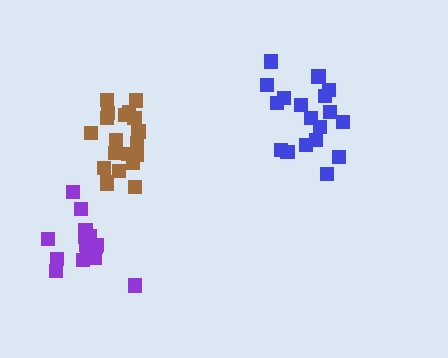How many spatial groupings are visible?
There are 3 spatial groupings.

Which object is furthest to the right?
The blue cluster is rightmost.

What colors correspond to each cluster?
The clusters are colored: purple, brown, blue.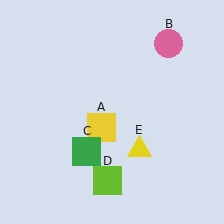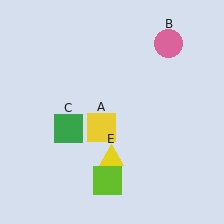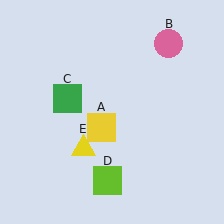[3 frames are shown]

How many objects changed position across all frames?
2 objects changed position: green square (object C), yellow triangle (object E).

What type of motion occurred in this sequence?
The green square (object C), yellow triangle (object E) rotated clockwise around the center of the scene.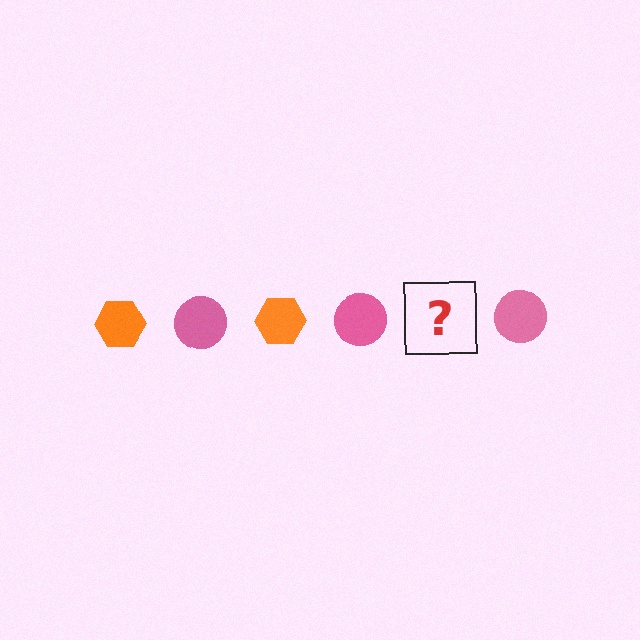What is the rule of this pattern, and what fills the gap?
The rule is that the pattern alternates between orange hexagon and pink circle. The gap should be filled with an orange hexagon.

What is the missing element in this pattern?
The missing element is an orange hexagon.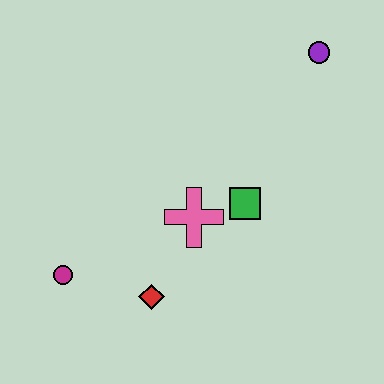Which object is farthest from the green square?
The magenta circle is farthest from the green square.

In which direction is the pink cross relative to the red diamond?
The pink cross is above the red diamond.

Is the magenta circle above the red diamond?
Yes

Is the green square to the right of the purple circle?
No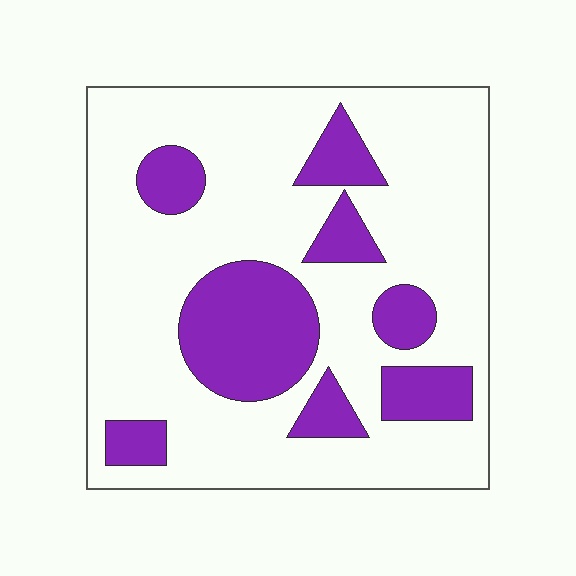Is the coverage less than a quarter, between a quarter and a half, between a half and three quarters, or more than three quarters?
Between a quarter and a half.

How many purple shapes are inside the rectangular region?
8.